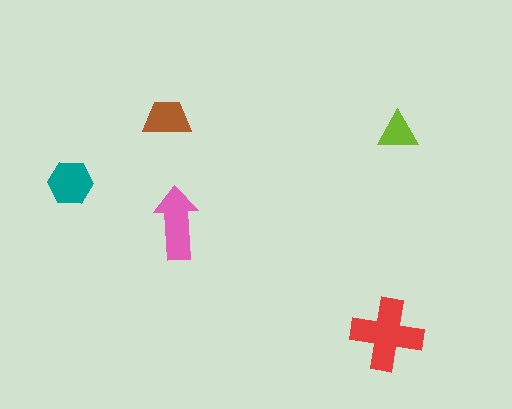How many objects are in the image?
There are 5 objects in the image.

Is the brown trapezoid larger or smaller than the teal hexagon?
Smaller.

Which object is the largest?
The red cross.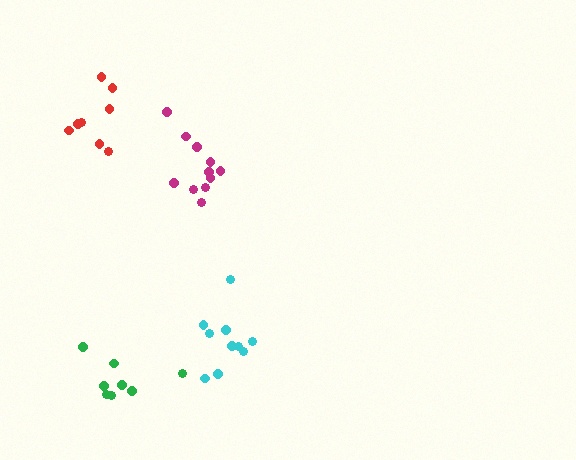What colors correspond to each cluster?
The clusters are colored: red, cyan, magenta, green.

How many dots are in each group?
Group 1: 8 dots, Group 2: 10 dots, Group 3: 11 dots, Group 4: 8 dots (37 total).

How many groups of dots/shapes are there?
There are 4 groups.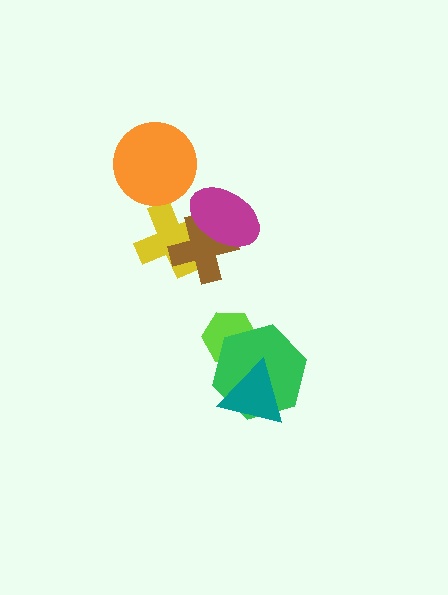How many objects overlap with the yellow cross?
2 objects overlap with the yellow cross.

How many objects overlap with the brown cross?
2 objects overlap with the brown cross.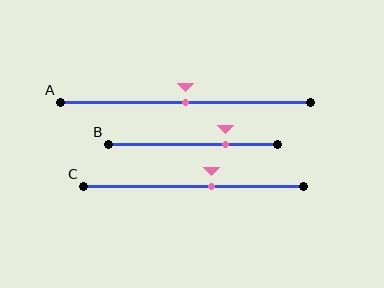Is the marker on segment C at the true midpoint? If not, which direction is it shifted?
No, the marker on segment C is shifted to the right by about 8% of the segment length.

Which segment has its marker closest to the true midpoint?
Segment A has its marker closest to the true midpoint.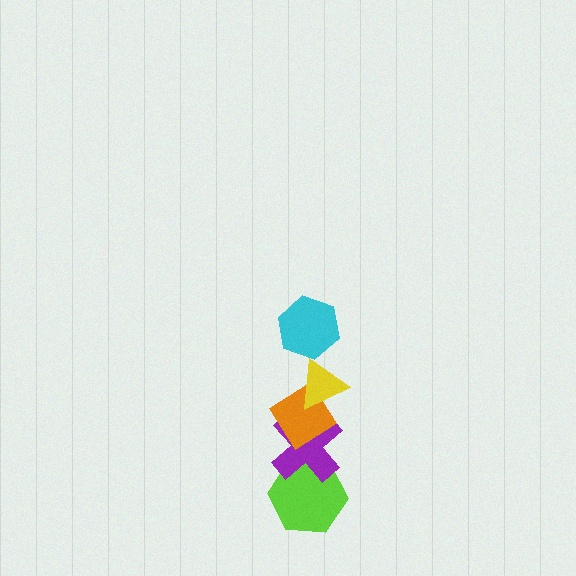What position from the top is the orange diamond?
The orange diamond is 3rd from the top.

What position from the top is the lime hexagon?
The lime hexagon is 5th from the top.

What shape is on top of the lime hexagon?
The purple cross is on top of the lime hexagon.